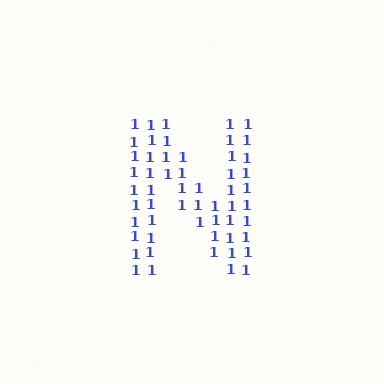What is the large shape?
The large shape is the letter N.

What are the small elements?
The small elements are digit 1's.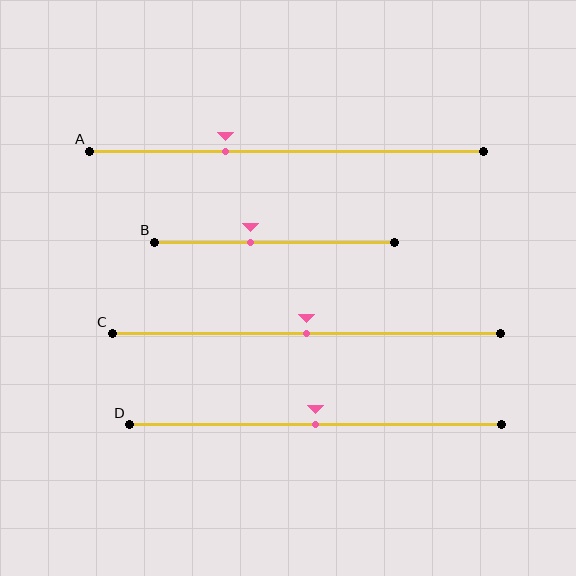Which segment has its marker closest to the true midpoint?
Segment C has its marker closest to the true midpoint.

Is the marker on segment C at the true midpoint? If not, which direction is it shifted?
Yes, the marker on segment C is at the true midpoint.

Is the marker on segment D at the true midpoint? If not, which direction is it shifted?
Yes, the marker on segment D is at the true midpoint.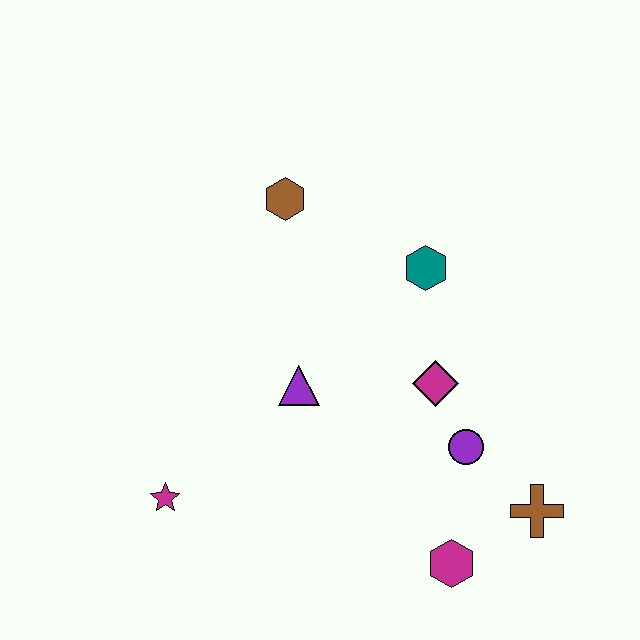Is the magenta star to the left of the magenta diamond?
Yes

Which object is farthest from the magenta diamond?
The magenta star is farthest from the magenta diamond.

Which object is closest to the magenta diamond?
The purple circle is closest to the magenta diamond.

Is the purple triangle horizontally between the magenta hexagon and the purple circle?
No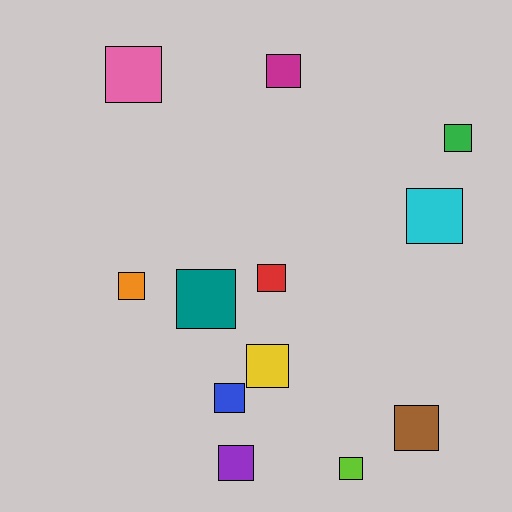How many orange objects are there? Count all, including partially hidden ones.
There is 1 orange object.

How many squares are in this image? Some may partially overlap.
There are 12 squares.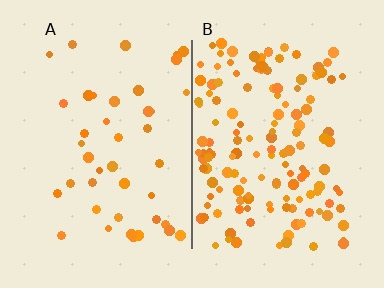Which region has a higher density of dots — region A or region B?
B (the right).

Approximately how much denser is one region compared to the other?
Approximately 3.4× — region B over region A.